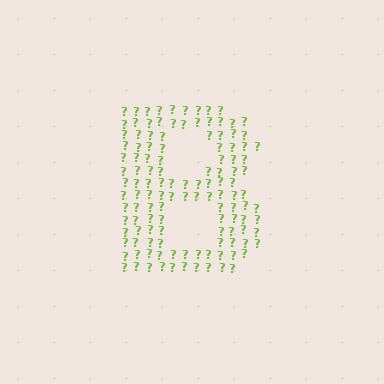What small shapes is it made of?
It is made of small question marks.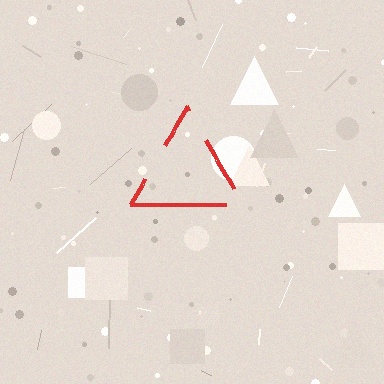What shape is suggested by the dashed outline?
The dashed outline suggests a triangle.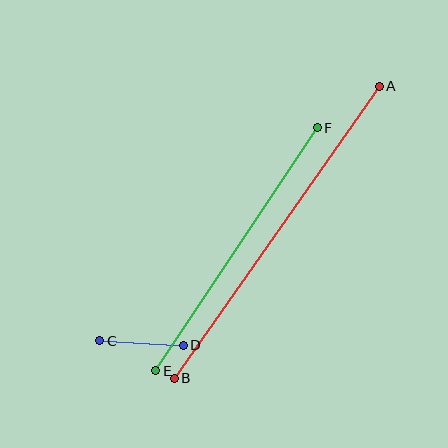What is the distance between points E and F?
The distance is approximately 292 pixels.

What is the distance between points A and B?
The distance is approximately 357 pixels.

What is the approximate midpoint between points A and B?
The midpoint is at approximately (277, 232) pixels.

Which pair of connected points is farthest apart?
Points A and B are farthest apart.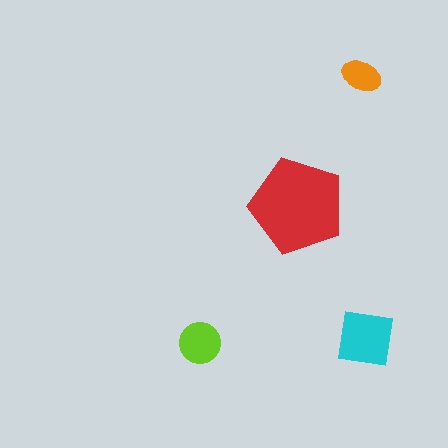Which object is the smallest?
The orange ellipse.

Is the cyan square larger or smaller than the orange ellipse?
Larger.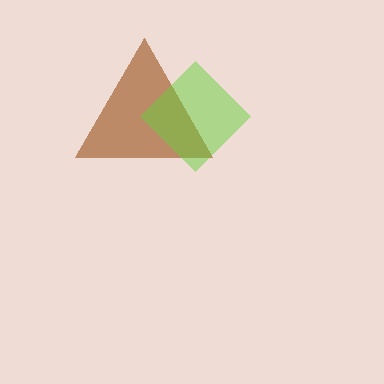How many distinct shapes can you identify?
There are 2 distinct shapes: a brown triangle, a lime diamond.